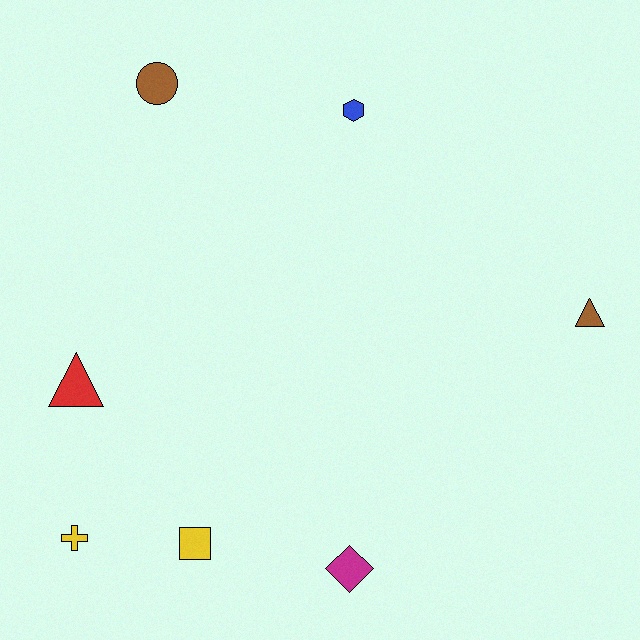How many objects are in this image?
There are 7 objects.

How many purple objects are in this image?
There are no purple objects.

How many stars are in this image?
There are no stars.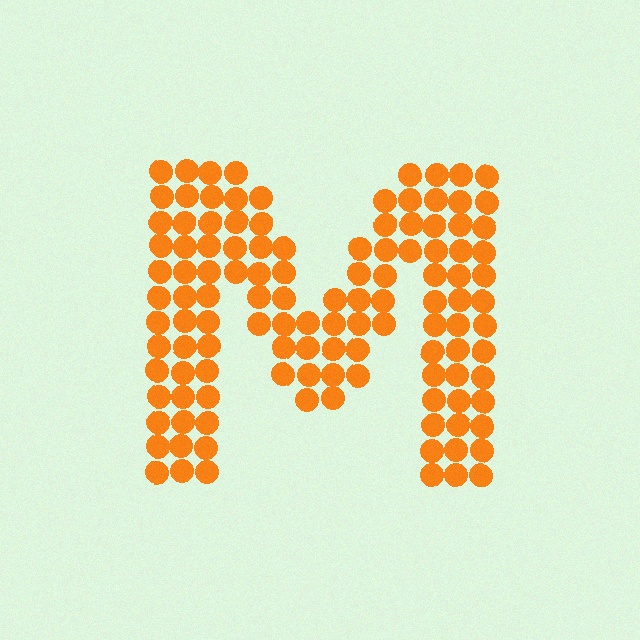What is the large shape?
The large shape is the letter M.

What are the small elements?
The small elements are circles.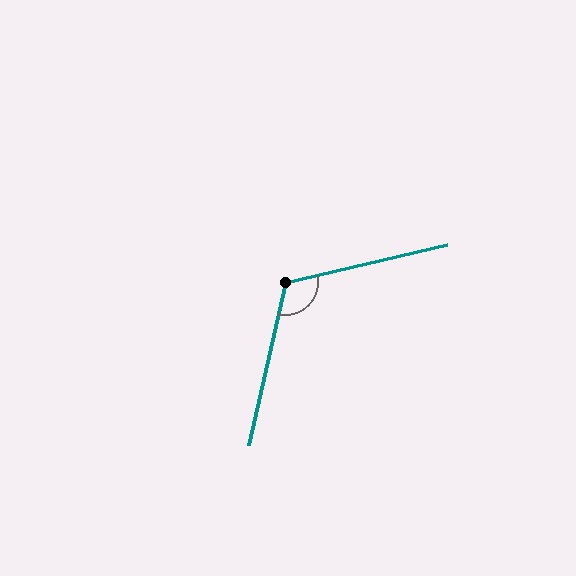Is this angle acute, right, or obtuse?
It is obtuse.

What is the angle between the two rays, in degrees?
Approximately 116 degrees.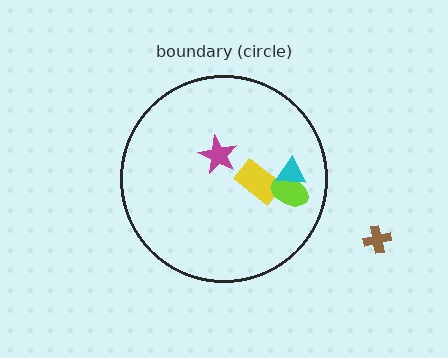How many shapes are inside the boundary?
4 inside, 1 outside.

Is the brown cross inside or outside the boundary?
Outside.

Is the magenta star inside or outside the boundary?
Inside.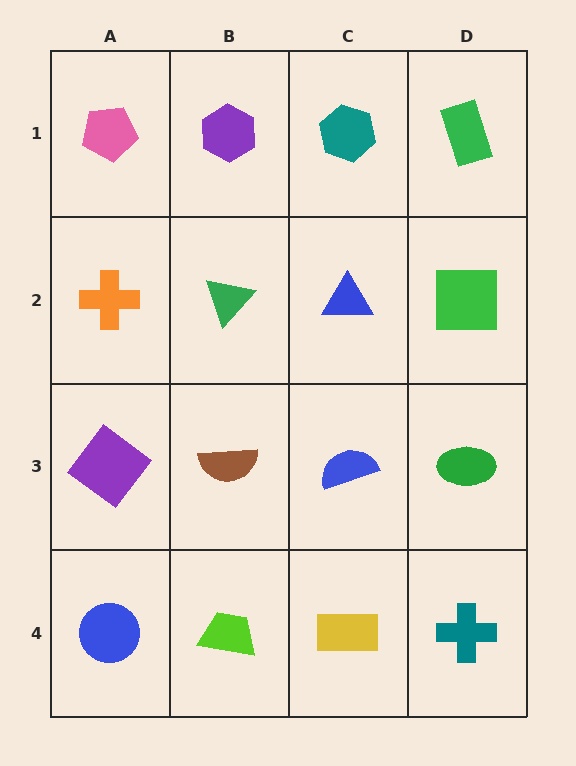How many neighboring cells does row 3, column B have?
4.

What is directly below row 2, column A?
A purple diamond.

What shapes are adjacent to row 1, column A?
An orange cross (row 2, column A), a purple hexagon (row 1, column B).